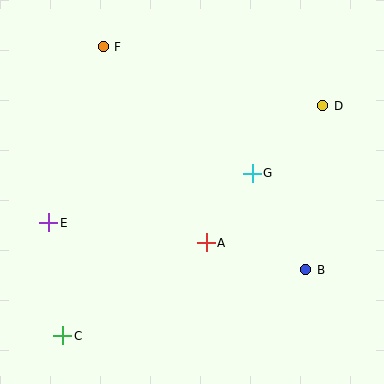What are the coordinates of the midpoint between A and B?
The midpoint between A and B is at (256, 256).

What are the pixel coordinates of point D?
Point D is at (323, 106).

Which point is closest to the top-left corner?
Point F is closest to the top-left corner.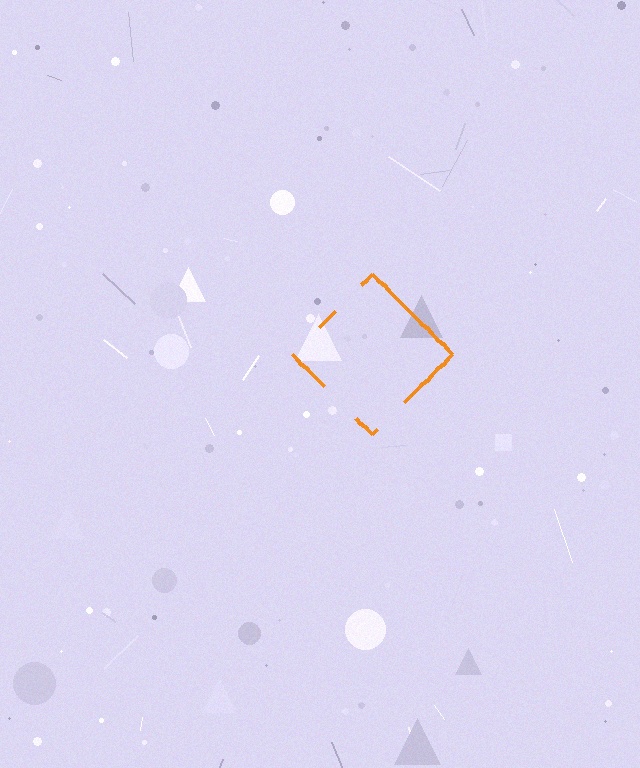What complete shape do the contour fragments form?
The contour fragments form a diamond.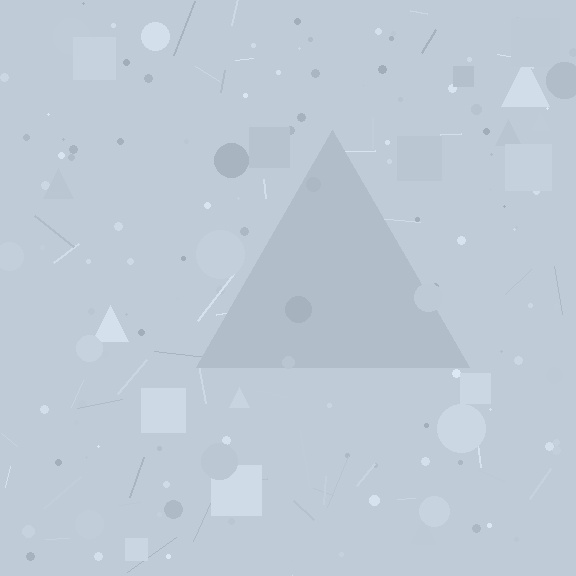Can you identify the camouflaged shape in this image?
The camouflaged shape is a triangle.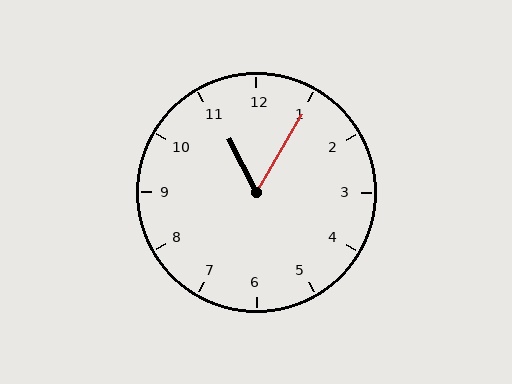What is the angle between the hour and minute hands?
Approximately 58 degrees.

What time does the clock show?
11:05.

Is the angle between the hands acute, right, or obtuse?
It is acute.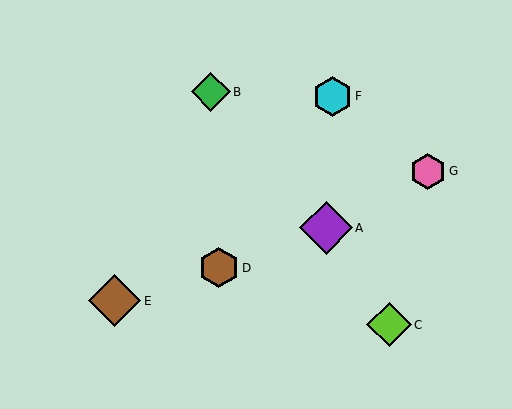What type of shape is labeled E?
Shape E is a brown diamond.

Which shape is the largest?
The brown diamond (labeled E) is the largest.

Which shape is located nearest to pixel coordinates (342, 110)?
The cyan hexagon (labeled F) at (332, 96) is nearest to that location.